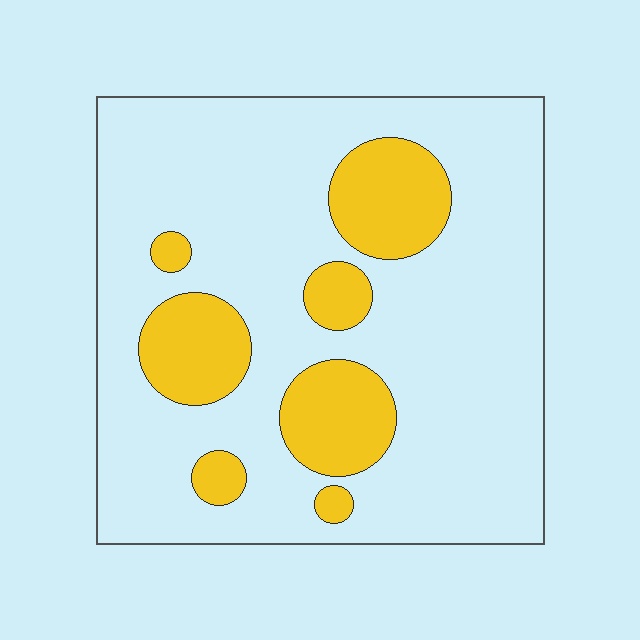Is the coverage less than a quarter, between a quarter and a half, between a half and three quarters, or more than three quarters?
Less than a quarter.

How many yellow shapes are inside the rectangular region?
7.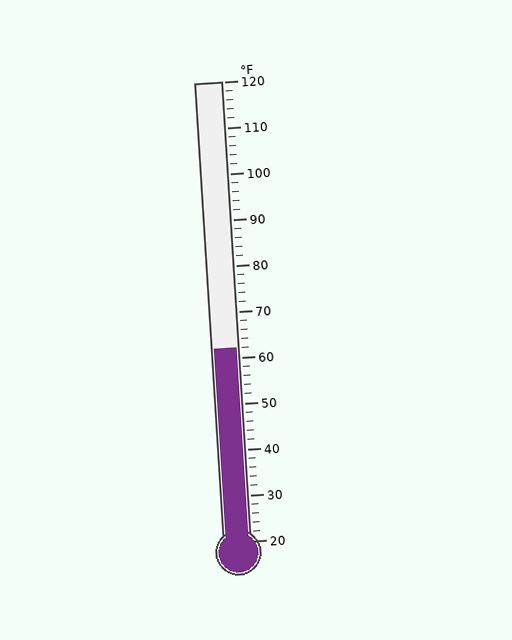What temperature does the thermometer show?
The thermometer shows approximately 62°F.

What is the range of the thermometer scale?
The thermometer scale ranges from 20°F to 120°F.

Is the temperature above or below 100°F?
The temperature is below 100°F.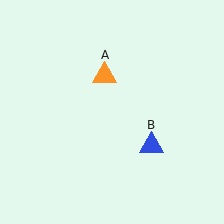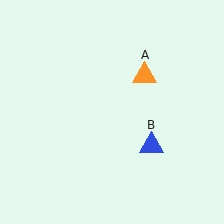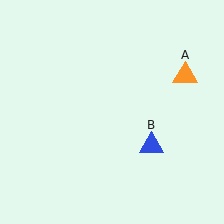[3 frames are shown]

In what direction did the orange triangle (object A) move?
The orange triangle (object A) moved right.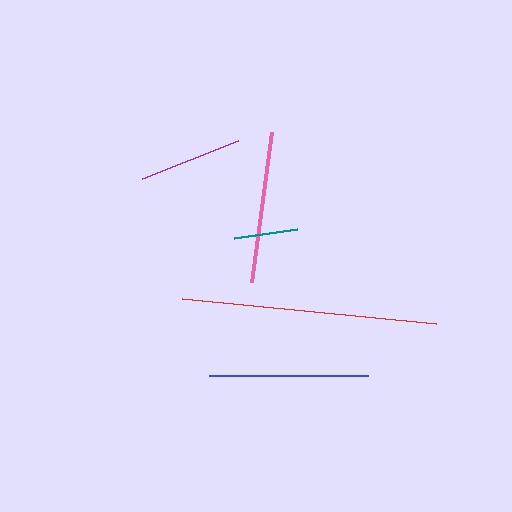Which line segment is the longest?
The red line is the longest at approximately 255 pixels.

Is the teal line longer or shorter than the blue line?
The blue line is longer than the teal line.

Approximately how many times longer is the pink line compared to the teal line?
The pink line is approximately 2.4 times the length of the teal line.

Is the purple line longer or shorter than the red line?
The red line is longer than the purple line.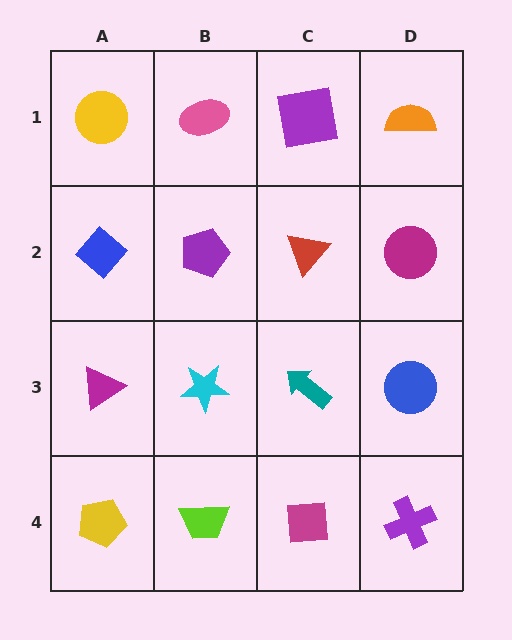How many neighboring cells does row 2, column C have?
4.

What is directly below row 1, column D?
A magenta circle.